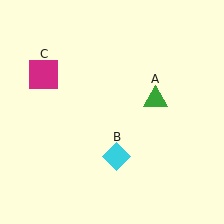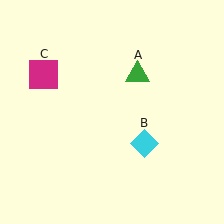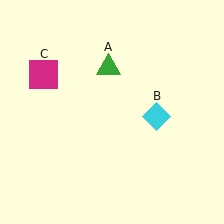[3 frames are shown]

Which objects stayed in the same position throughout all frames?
Magenta square (object C) remained stationary.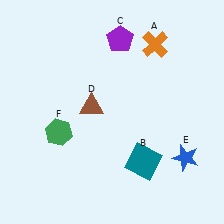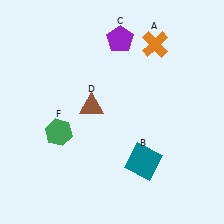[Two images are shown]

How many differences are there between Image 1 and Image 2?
There is 1 difference between the two images.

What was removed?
The blue star (E) was removed in Image 2.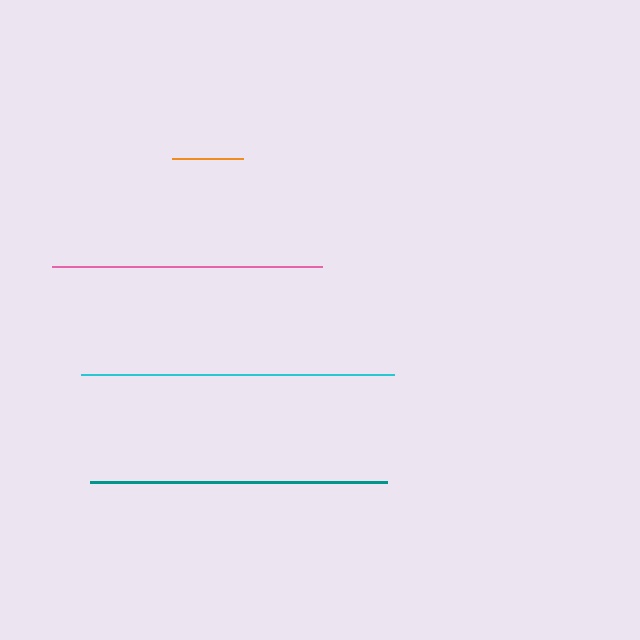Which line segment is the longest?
The cyan line is the longest at approximately 314 pixels.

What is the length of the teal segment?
The teal segment is approximately 297 pixels long.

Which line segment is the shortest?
The orange line is the shortest at approximately 70 pixels.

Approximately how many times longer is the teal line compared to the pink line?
The teal line is approximately 1.1 times the length of the pink line.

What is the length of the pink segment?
The pink segment is approximately 270 pixels long.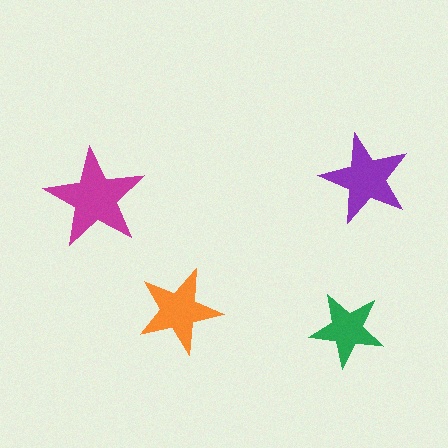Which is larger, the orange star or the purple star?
The purple one.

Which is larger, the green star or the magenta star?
The magenta one.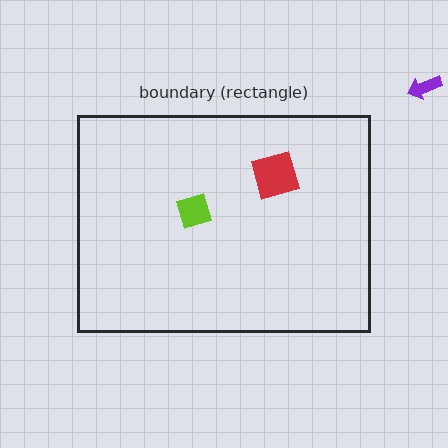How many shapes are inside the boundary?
2 inside, 1 outside.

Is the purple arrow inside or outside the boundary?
Outside.